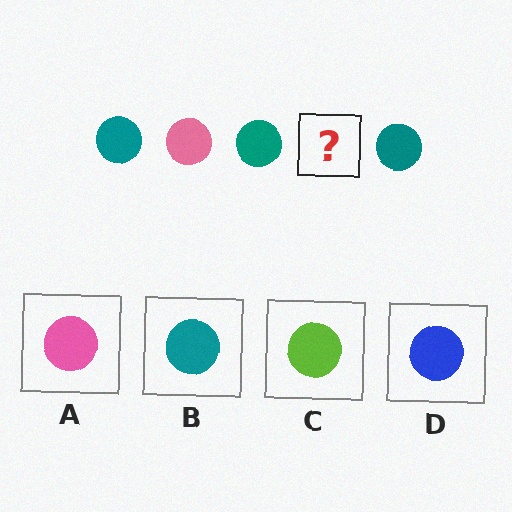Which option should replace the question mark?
Option A.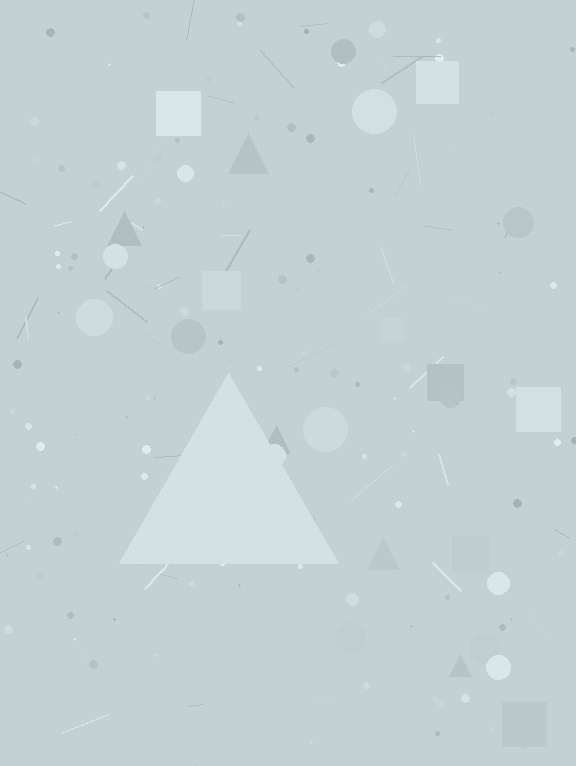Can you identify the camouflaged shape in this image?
The camouflaged shape is a triangle.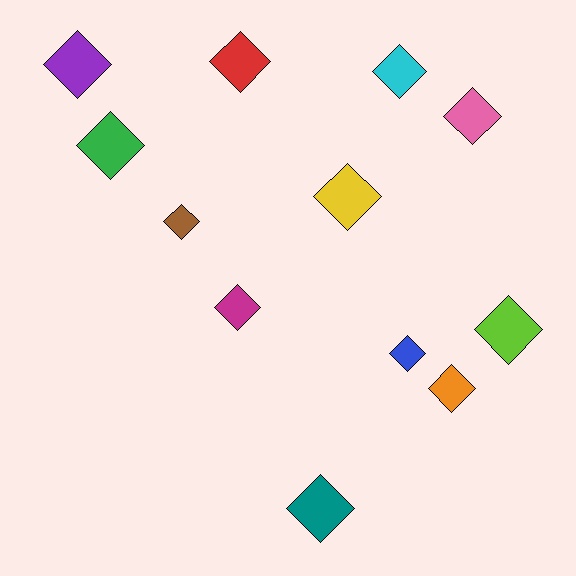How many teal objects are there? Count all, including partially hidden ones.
There is 1 teal object.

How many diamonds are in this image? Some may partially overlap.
There are 12 diamonds.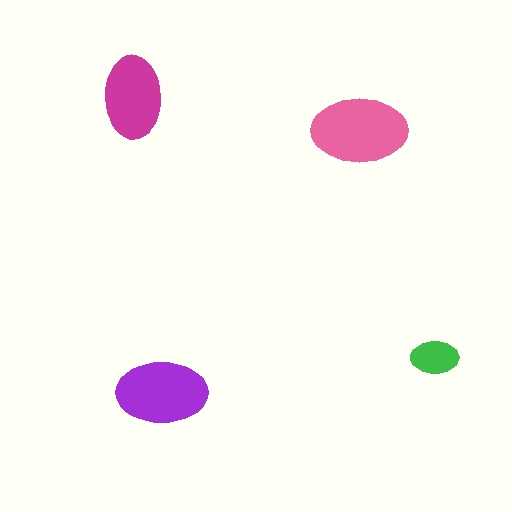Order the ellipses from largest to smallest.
the pink one, the purple one, the magenta one, the green one.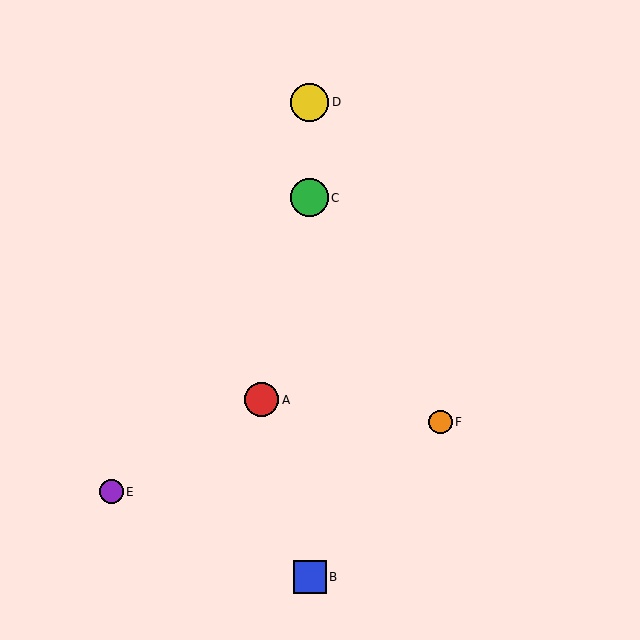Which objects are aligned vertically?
Objects B, C, D are aligned vertically.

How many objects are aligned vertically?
3 objects (B, C, D) are aligned vertically.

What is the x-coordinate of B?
Object B is at x≈310.